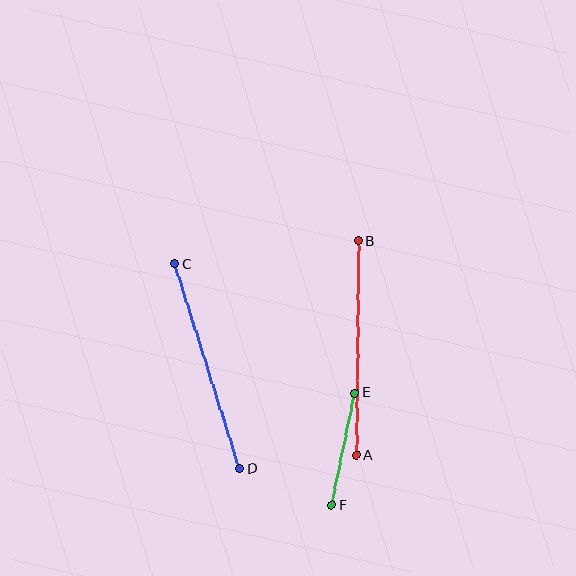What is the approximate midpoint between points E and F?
The midpoint is at approximately (343, 449) pixels.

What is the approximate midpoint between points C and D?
The midpoint is at approximately (207, 366) pixels.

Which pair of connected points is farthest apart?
Points C and D are farthest apart.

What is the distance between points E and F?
The distance is approximately 115 pixels.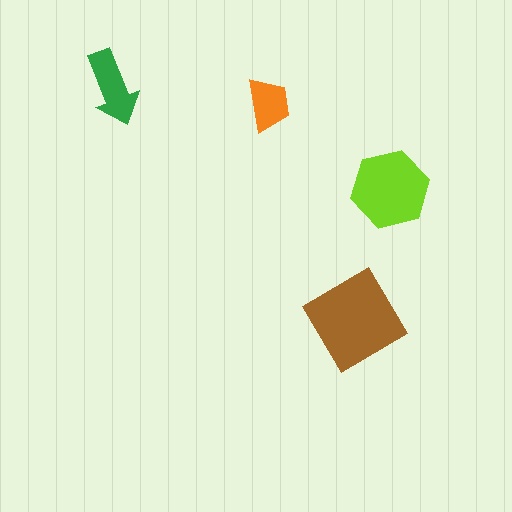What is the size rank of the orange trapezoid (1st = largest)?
4th.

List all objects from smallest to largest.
The orange trapezoid, the green arrow, the lime hexagon, the brown diamond.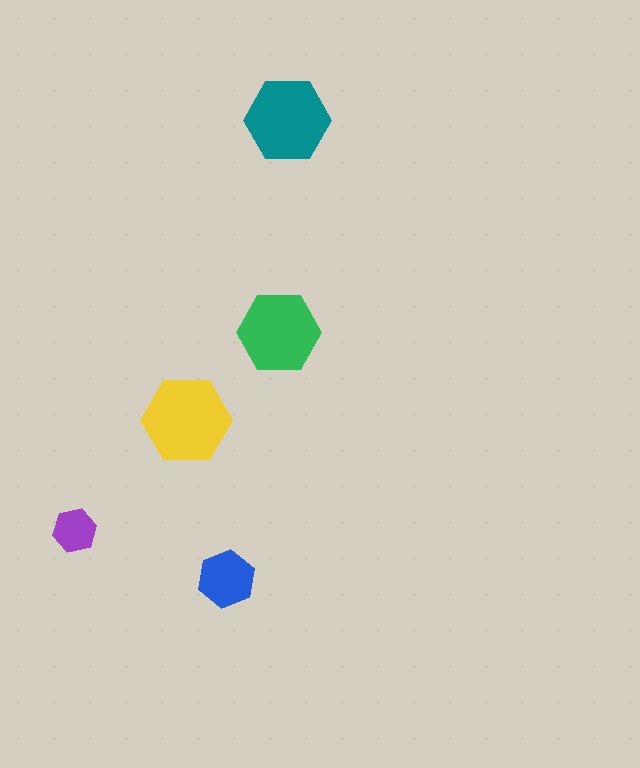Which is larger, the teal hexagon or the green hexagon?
The teal one.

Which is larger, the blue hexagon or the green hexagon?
The green one.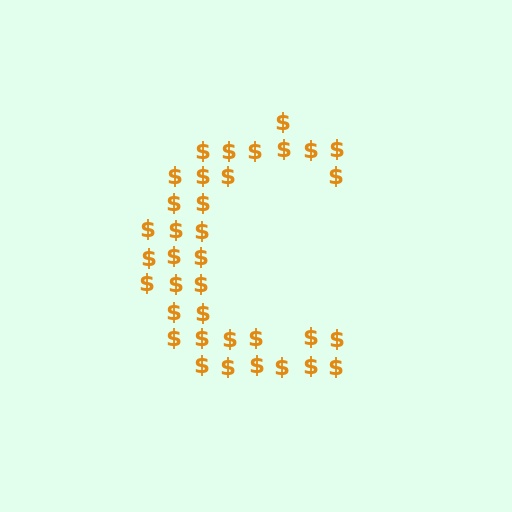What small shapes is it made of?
It is made of small dollar signs.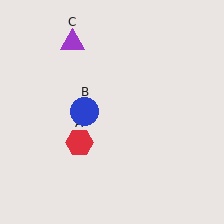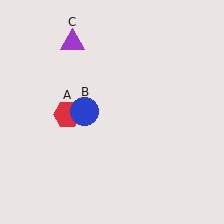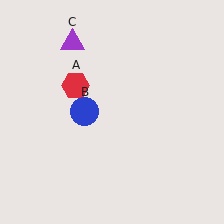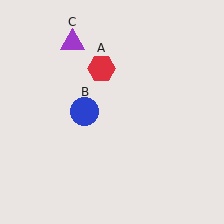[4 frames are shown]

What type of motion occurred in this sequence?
The red hexagon (object A) rotated clockwise around the center of the scene.